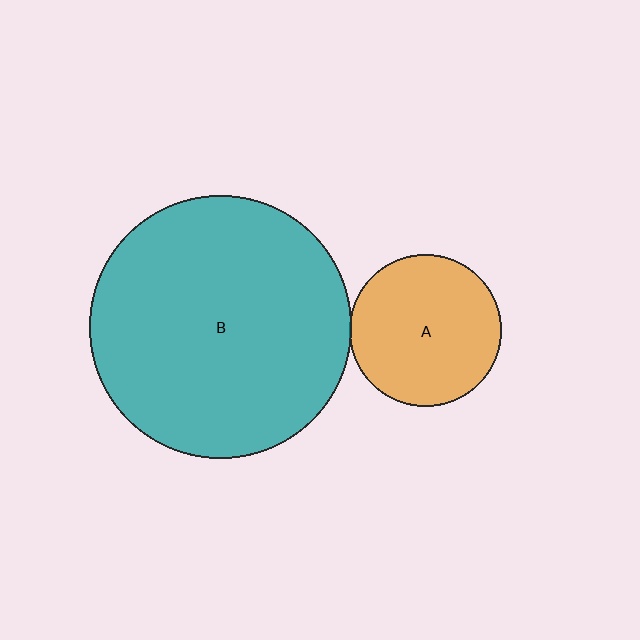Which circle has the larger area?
Circle B (teal).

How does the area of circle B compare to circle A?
Approximately 3.0 times.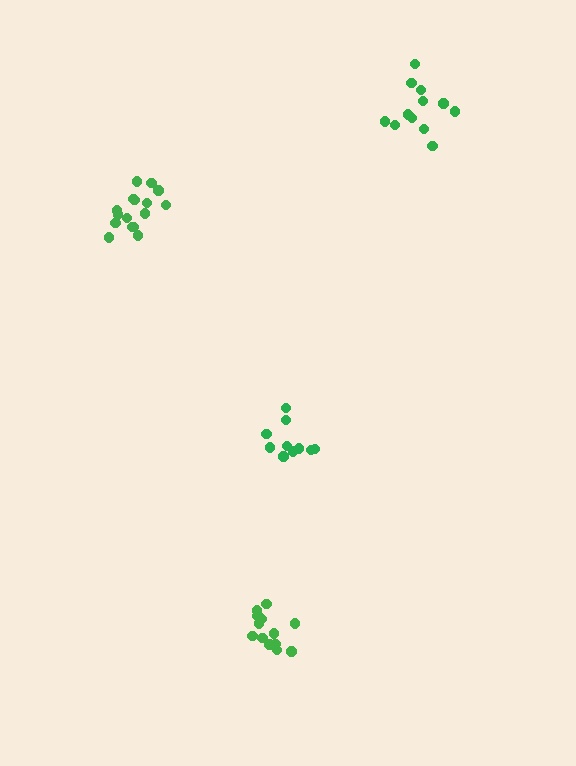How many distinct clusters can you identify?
There are 4 distinct clusters.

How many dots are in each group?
Group 1: 16 dots, Group 2: 11 dots, Group 3: 14 dots, Group 4: 12 dots (53 total).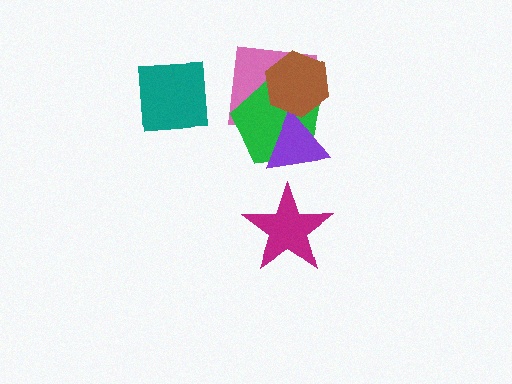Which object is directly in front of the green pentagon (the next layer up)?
The purple triangle is directly in front of the green pentagon.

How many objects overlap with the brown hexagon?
3 objects overlap with the brown hexagon.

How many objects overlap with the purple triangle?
3 objects overlap with the purple triangle.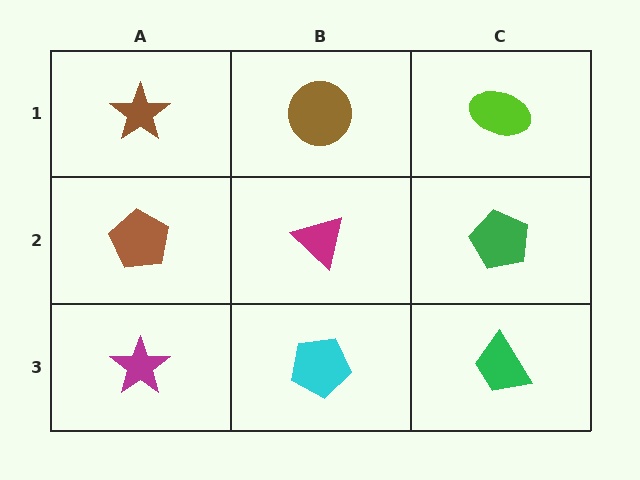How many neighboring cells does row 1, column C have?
2.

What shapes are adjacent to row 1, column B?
A magenta triangle (row 2, column B), a brown star (row 1, column A), a lime ellipse (row 1, column C).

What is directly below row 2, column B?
A cyan pentagon.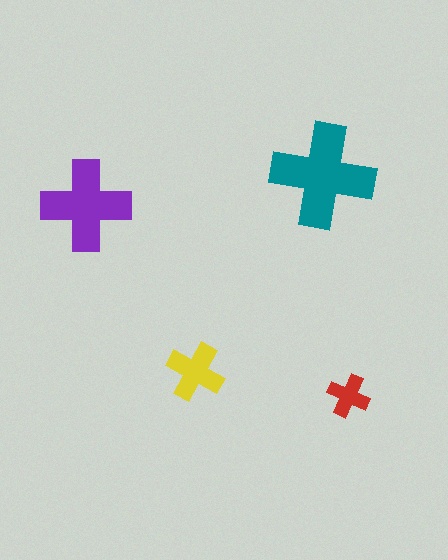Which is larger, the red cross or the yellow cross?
The yellow one.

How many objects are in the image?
There are 4 objects in the image.